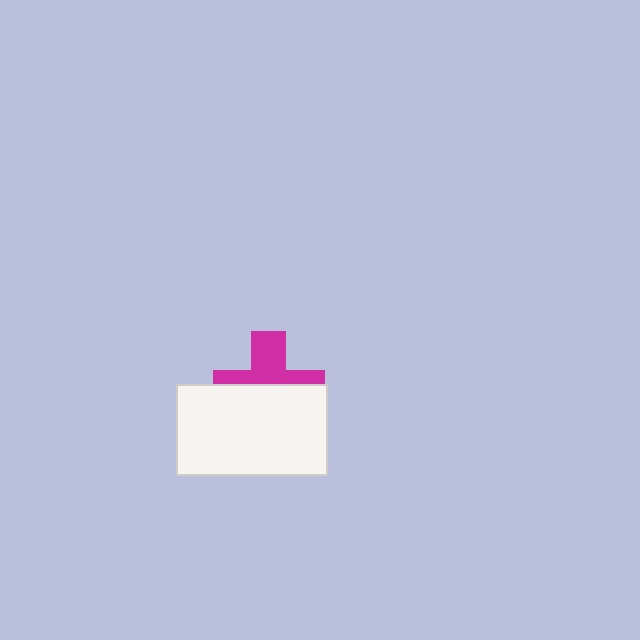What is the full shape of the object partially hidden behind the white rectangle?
The partially hidden object is a magenta cross.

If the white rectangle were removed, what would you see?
You would see the complete magenta cross.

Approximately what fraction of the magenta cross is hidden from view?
Roughly 56% of the magenta cross is hidden behind the white rectangle.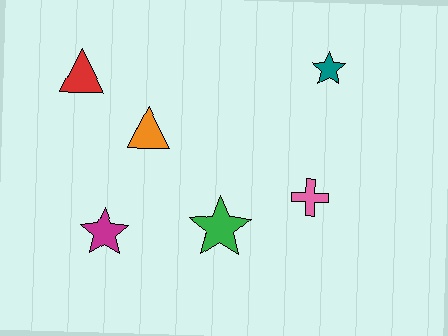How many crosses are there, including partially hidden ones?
There is 1 cross.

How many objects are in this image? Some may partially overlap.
There are 6 objects.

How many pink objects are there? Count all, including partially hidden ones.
There is 1 pink object.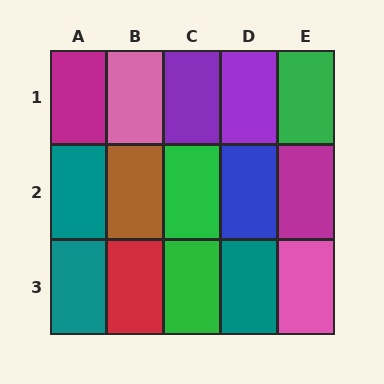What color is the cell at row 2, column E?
Magenta.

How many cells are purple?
2 cells are purple.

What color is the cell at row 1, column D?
Purple.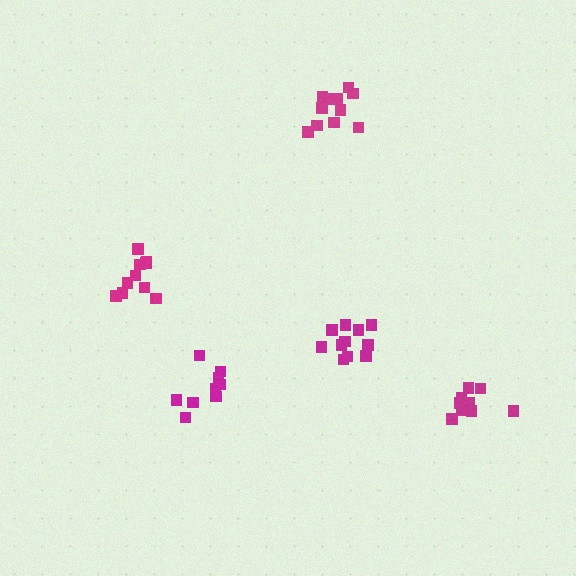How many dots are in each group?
Group 1: 11 dots, Group 2: 11 dots, Group 3: 10 dots, Group 4: 9 dots, Group 5: 9 dots (50 total).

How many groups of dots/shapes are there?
There are 5 groups.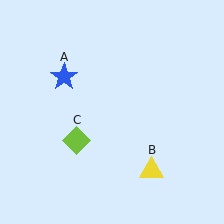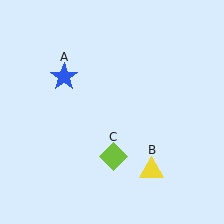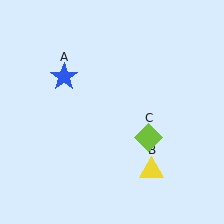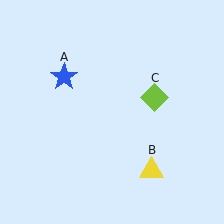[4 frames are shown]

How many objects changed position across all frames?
1 object changed position: lime diamond (object C).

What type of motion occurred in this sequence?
The lime diamond (object C) rotated counterclockwise around the center of the scene.